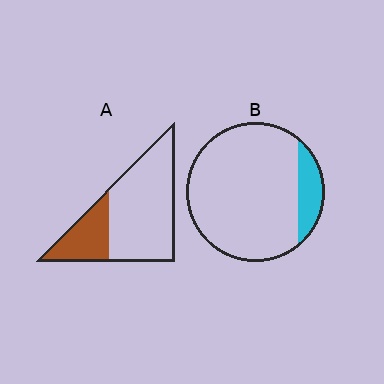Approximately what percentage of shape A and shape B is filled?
A is approximately 30% and B is approximately 15%.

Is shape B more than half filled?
No.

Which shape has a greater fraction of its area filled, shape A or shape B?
Shape A.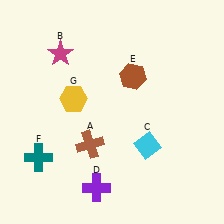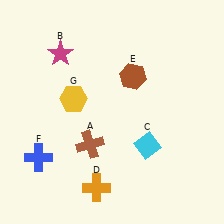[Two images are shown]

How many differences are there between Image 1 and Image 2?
There are 2 differences between the two images.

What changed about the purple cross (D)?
In Image 1, D is purple. In Image 2, it changed to orange.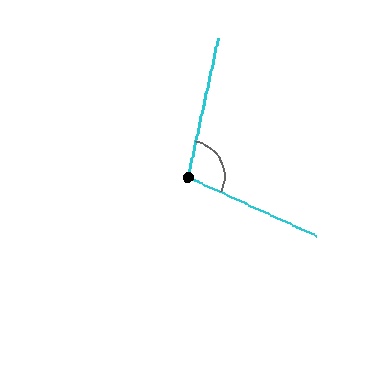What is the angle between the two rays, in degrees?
Approximately 103 degrees.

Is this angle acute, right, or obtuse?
It is obtuse.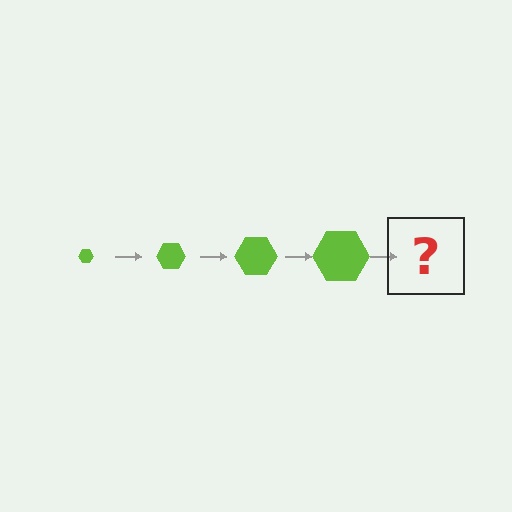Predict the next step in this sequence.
The next step is a lime hexagon, larger than the previous one.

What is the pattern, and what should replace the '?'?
The pattern is that the hexagon gets progressively larger each step. The '?' should be a lime hexagon, larger than the previous one.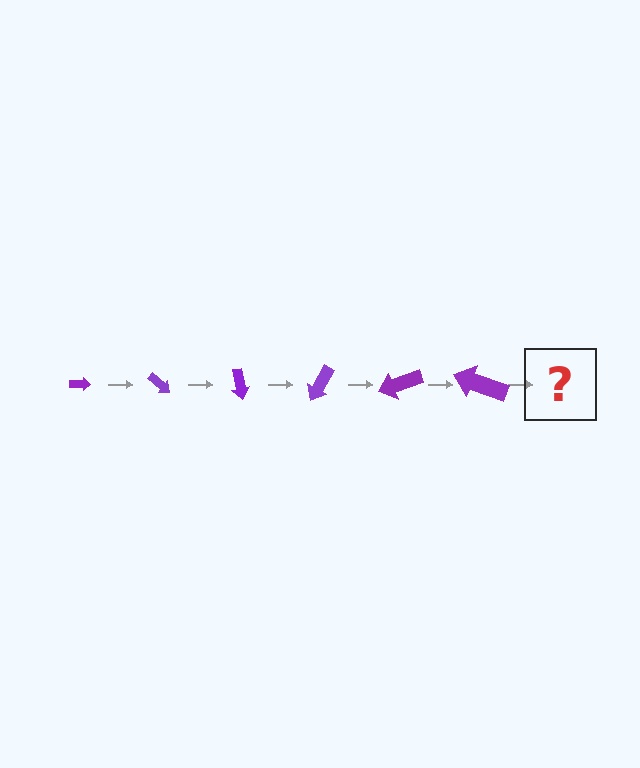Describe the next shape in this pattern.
It should be an arrow, larger than the previous one and rotated 240 degrees from the start.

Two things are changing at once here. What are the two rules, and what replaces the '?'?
The two rules are that the arrow grows larger each step and it rotates 40 degrees each step. The '?' should be an arrow, larger than the previous one and rotated 240 degrees from the start.